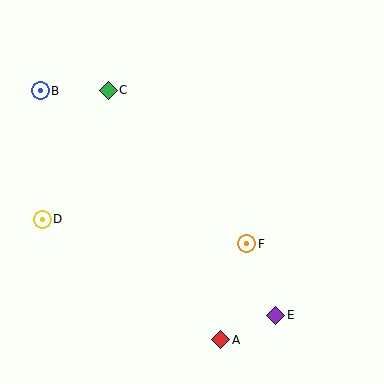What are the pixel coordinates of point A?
Point A is at (221, 340).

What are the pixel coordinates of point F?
Point F is at (247, 244).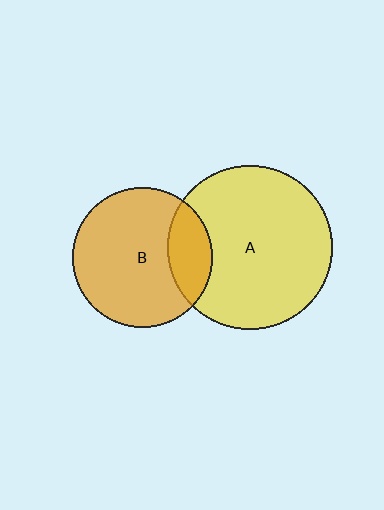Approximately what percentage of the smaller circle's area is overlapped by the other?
Approximately 20%.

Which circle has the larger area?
Circle A (yellow).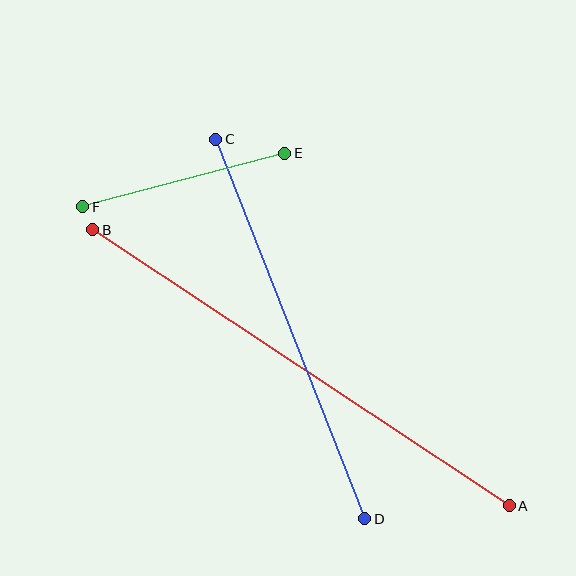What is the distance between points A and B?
The distance is approximately 500 pixels.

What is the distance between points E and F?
The distance is approximately 209 pixels.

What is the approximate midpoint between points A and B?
The midpoint is at approximately (301, 368) pixels.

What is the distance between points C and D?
The distance is approximately 408 pixels.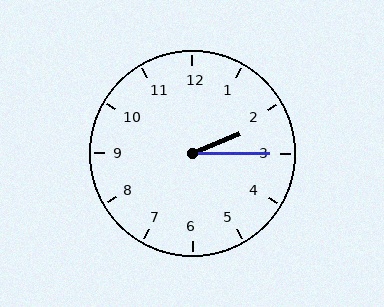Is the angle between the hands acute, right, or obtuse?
It is acute.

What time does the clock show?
2:15.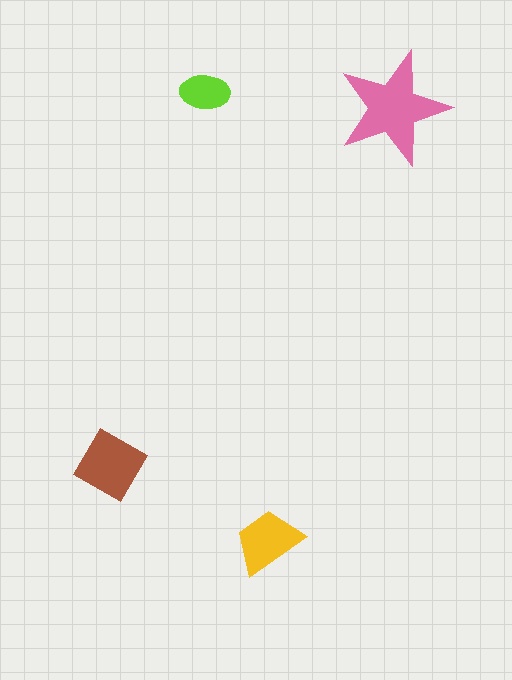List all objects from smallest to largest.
The lime ellipse, the yellow trapezoid, the brown diamond, the pink star.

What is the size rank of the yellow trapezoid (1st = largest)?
3rd.